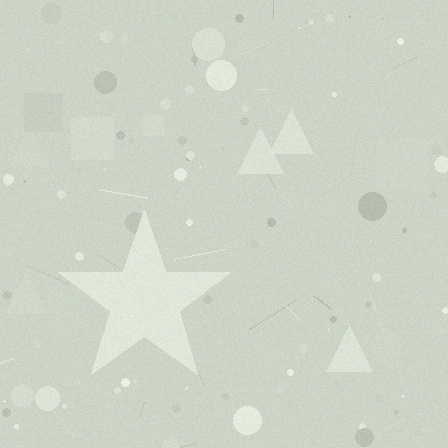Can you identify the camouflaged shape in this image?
The camouflaged shape is a star.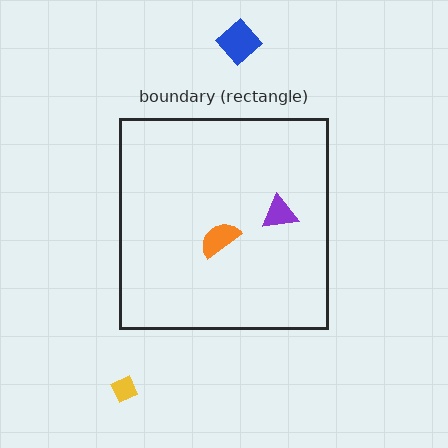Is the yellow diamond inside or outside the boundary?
Outside.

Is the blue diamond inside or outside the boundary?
Outside.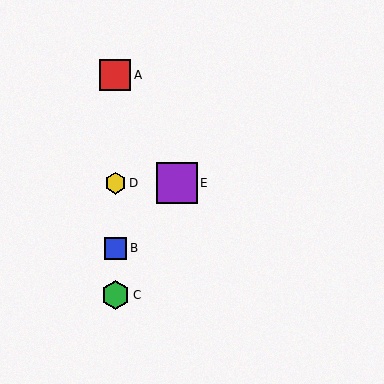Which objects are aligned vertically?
Objects A, B, C, D are aligned vertically.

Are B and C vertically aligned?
Yes, both are at x≈115.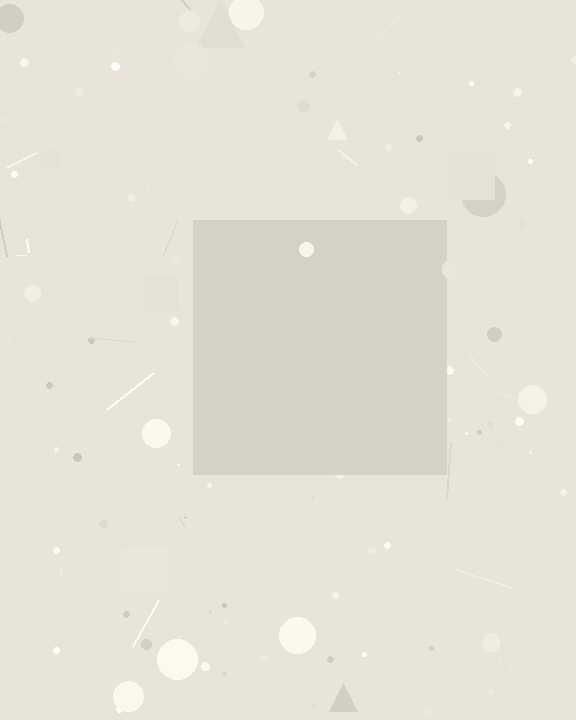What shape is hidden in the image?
A square is hidden in the image.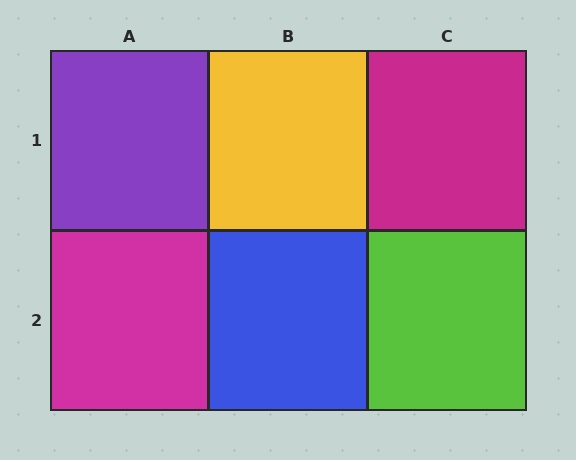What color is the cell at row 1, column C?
Magenta.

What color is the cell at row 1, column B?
Yellow.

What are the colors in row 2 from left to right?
Magenta, blue, lime.